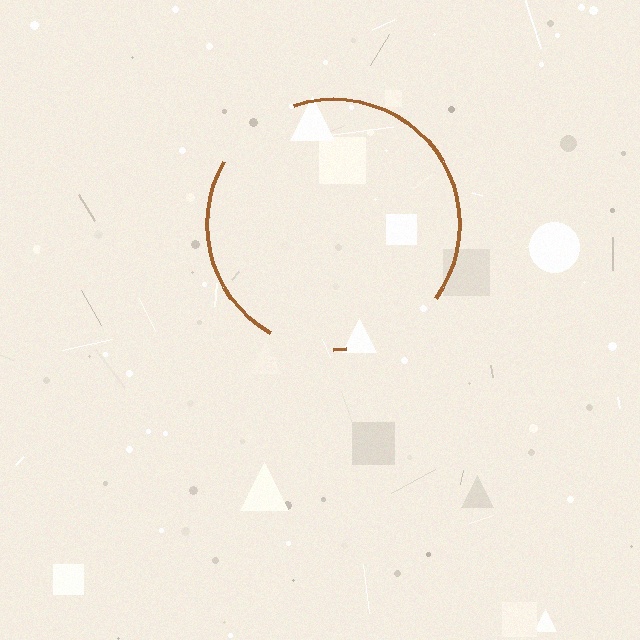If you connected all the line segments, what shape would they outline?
They would outline a circle.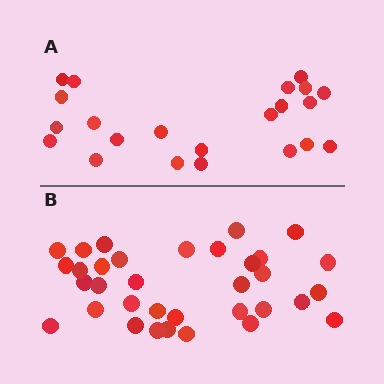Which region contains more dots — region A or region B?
Region B (the bottom region) has more dots.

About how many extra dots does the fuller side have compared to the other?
Region B has roughly 12 or so more dots than region A.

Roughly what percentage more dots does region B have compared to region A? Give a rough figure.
About 55% more.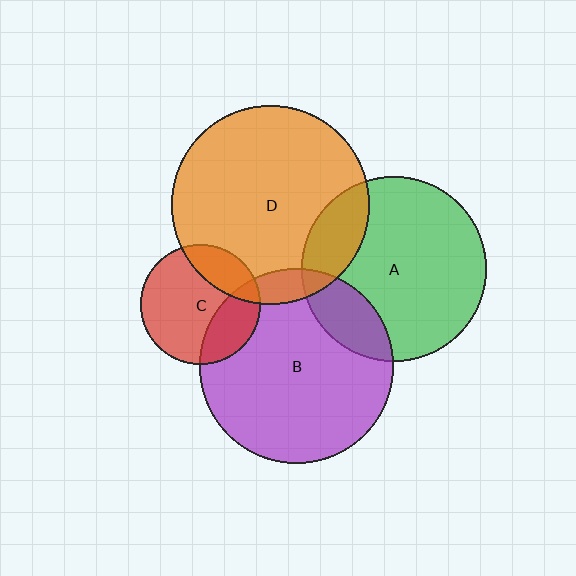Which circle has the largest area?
Circle D (orange).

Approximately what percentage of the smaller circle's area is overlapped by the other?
Approximately 30%.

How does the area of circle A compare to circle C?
Approximately 2.4 times.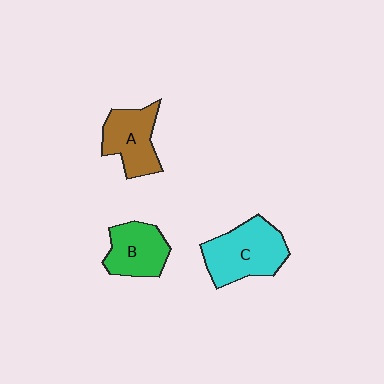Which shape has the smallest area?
Shape B (green).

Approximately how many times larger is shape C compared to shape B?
Approximately 1.4 times.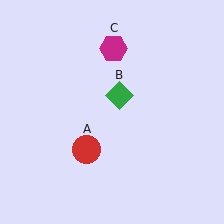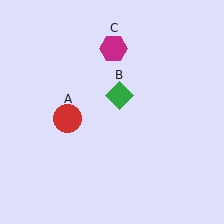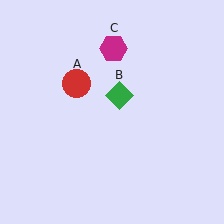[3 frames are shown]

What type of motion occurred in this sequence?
The red circle (object A) rotated clockwise around the center of the scene.